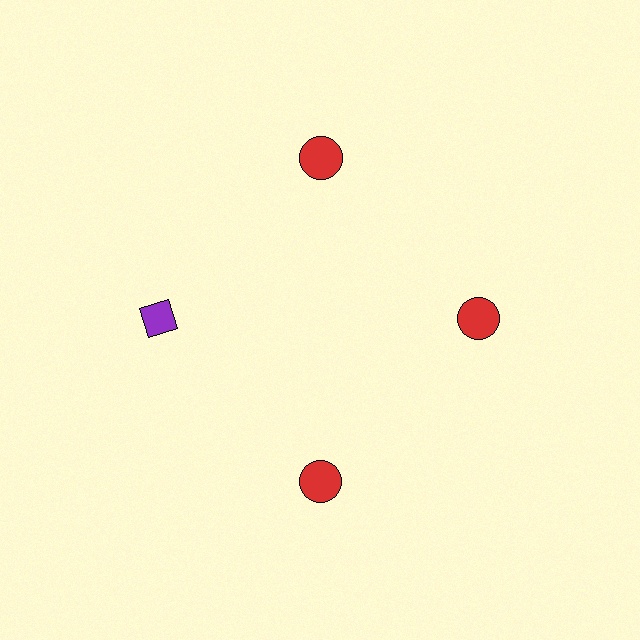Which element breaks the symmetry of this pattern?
The purple diamond at roughly the 9 o'clock position breaks the symmetry. All other shapes are red circles.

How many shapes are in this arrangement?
There are 4 shapes arranged in a ring pattern.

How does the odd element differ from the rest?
It differs in both color (purple instead of red) and shape (diamond instead of circle).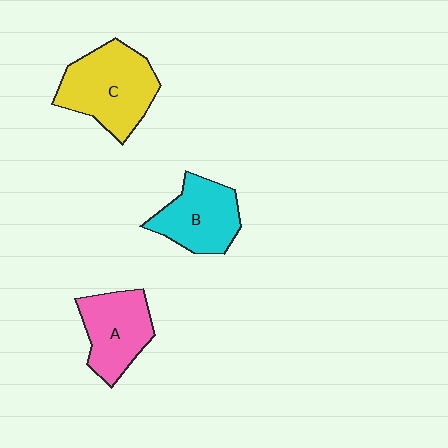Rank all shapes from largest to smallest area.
From largest to smallest: C (yellow), B (cyan), A (pink).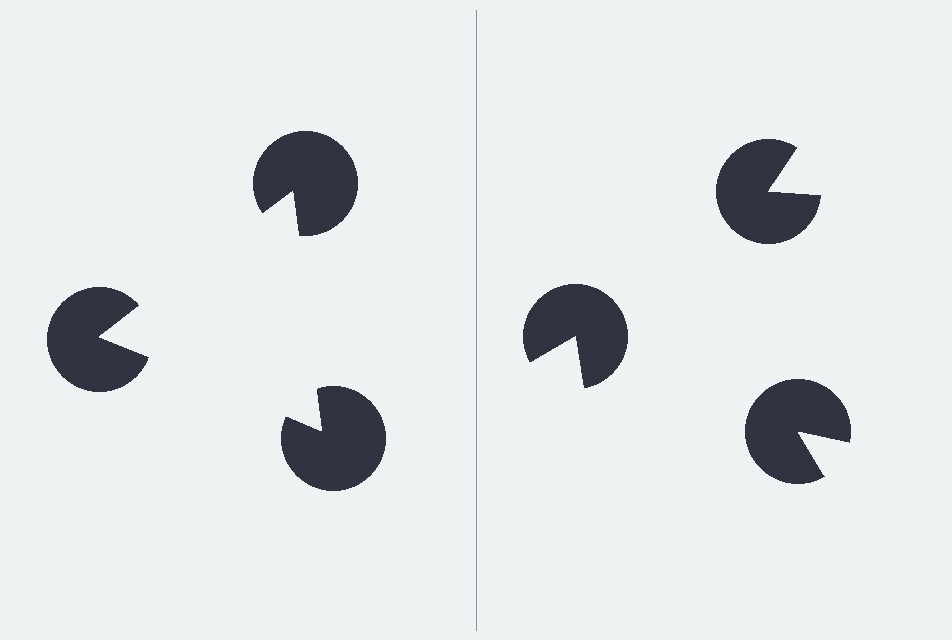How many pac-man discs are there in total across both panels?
6 — 3 on each side.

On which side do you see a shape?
An illusory triangle appears on the left side. On the right side the wedge cuts are rotated, so no coherent shape forms.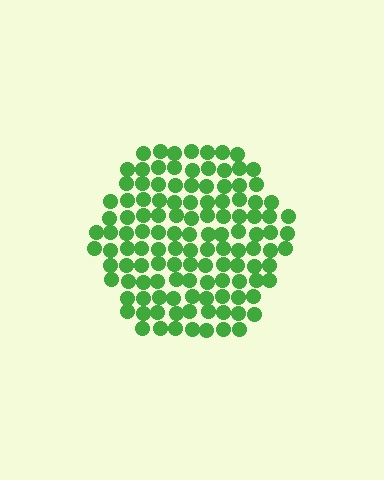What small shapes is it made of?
It is made of small circles.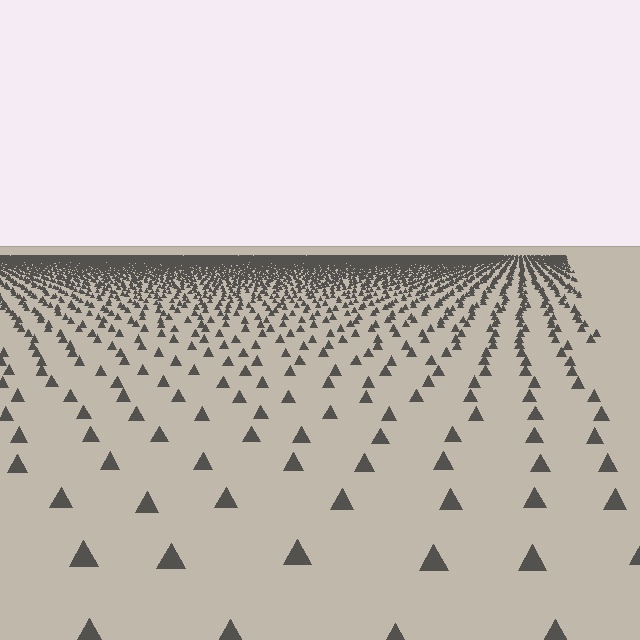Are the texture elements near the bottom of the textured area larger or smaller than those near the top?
Larger. Near the bottom, elements are closer to the viewer and appear at a bigger on-screen size.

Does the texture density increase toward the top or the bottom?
Density increases toward the top.